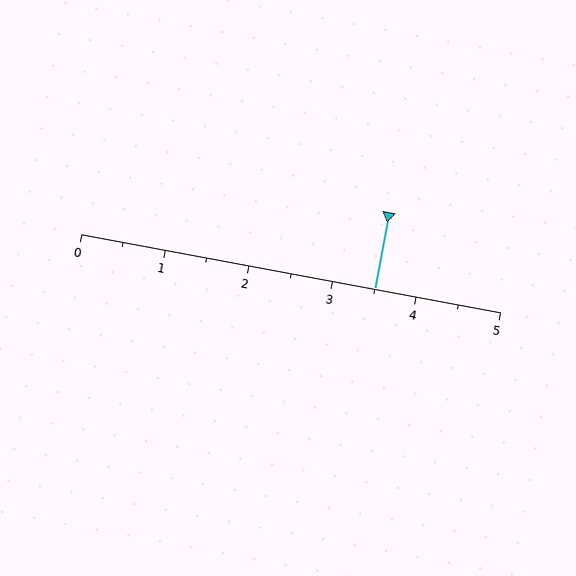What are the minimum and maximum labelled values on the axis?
The axis runs from 0 to 5.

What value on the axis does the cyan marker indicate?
The marker indicates approximately 3.5.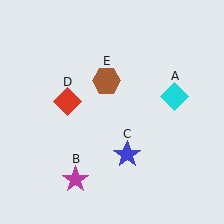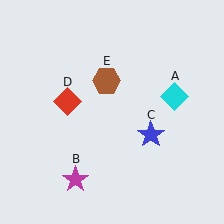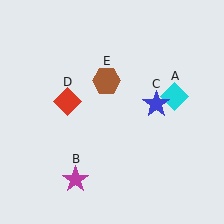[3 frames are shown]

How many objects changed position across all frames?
1 object changed position: blue star (object C).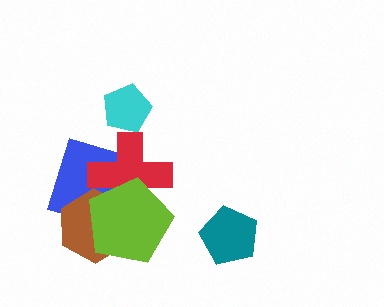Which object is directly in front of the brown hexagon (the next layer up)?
The red cross is directly in front of the brown hexagon.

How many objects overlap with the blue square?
3 objects overlap with the blue square.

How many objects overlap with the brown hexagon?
3 objects overlap with the brown hexagon.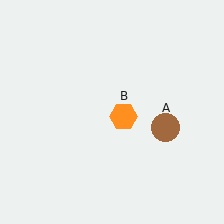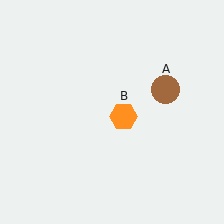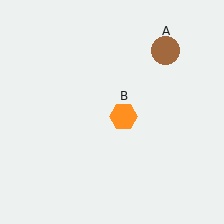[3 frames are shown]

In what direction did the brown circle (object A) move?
The brown circle (object A) moved up.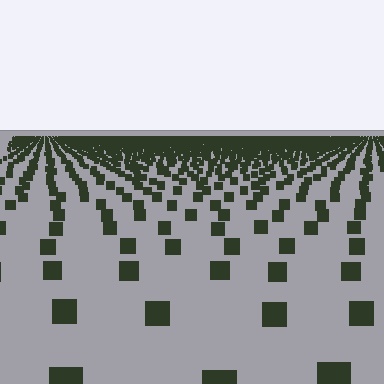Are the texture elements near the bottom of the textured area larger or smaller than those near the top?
Larger. Near the bottom, elements are closer to the viewer and appear at a bigger on-screen size.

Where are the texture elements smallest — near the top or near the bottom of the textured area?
Near the top.